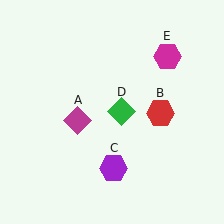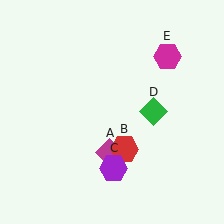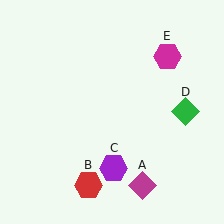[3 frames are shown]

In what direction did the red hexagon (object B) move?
The red hexagon (object B) moved down and to the left.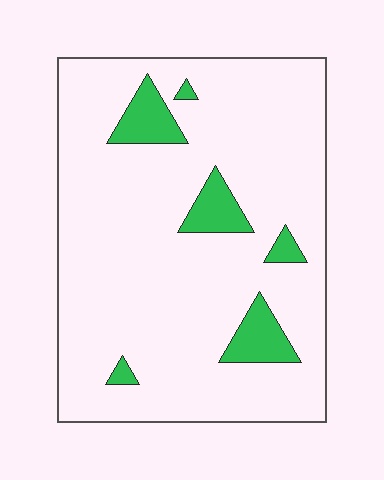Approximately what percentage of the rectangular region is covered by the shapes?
Approximately 10%.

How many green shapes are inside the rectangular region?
6.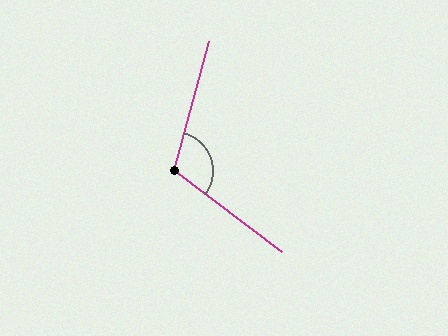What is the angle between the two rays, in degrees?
Approximately 112 degrees.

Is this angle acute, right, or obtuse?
It is obtuse.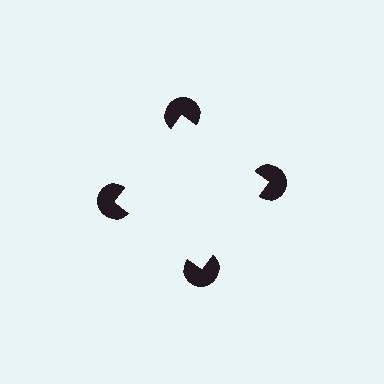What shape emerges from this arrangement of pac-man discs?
An illusory square — its edges are inferred from the aligned wedge cuts in the pac-man discs, not physically drawn.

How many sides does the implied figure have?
4 sides.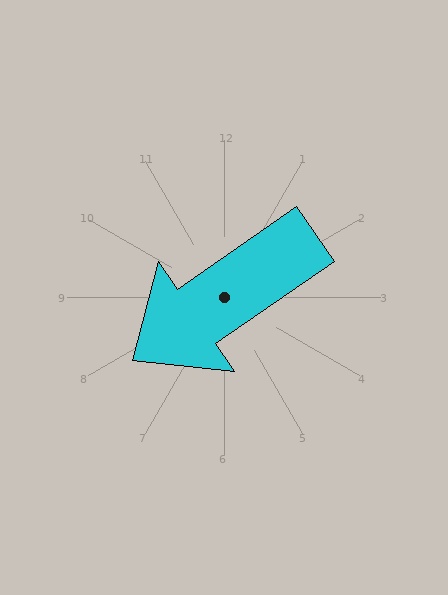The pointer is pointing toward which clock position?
Roughly 8 o'clock.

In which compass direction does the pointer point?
Southwest.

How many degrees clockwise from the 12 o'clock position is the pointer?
Approximately 235 degrees.